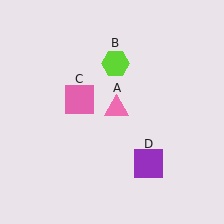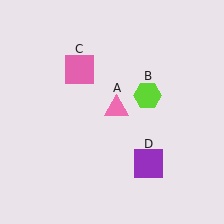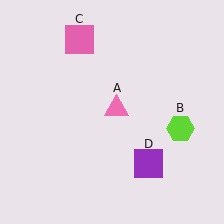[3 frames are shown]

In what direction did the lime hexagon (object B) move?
The lime hexagon (object B) moved down and to the right.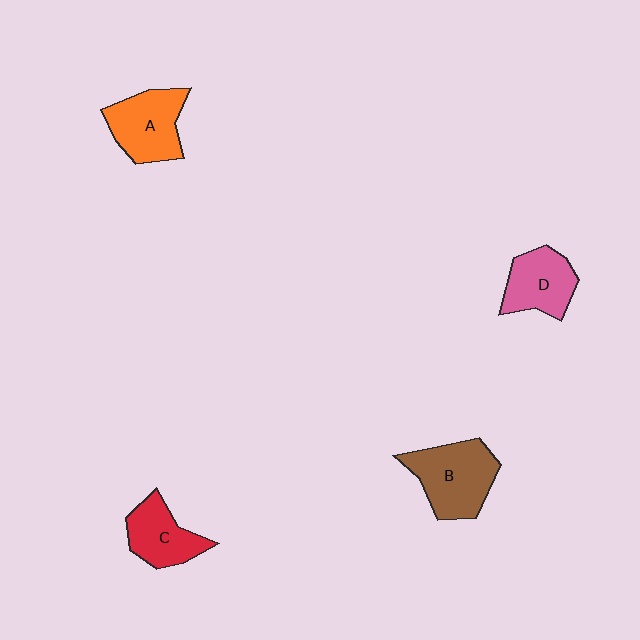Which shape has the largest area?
Shape B (brown).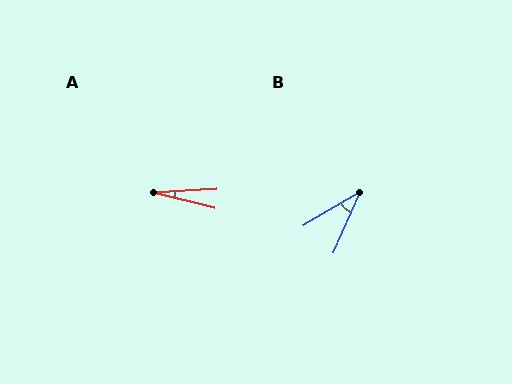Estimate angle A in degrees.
Approximately 18 degrees.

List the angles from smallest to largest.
A (18°), B (36°).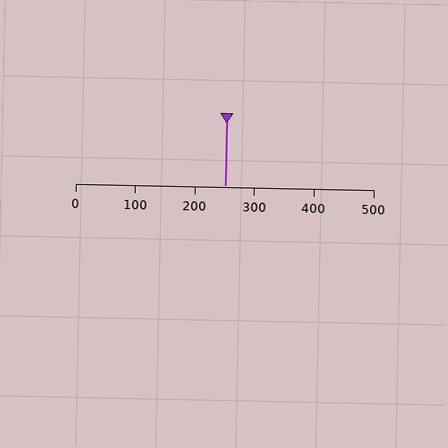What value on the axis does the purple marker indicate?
The marker indicates approximately 250.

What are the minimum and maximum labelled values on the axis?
The axis runs from 0 to 500.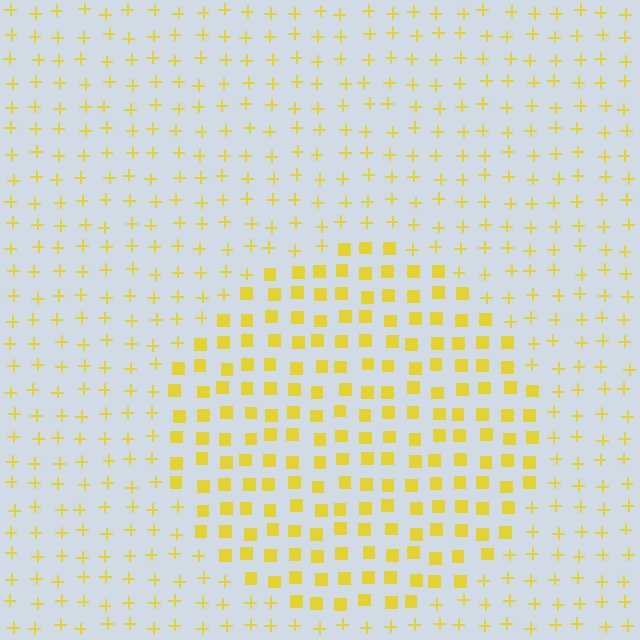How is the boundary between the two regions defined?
The boundary is defined by a change in element shape: squares inside vs. plus signs outside. All elements share the same color and spacing.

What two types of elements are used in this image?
The image uses squares inside the circle region and plus signs outside it.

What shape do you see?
I see a circle.